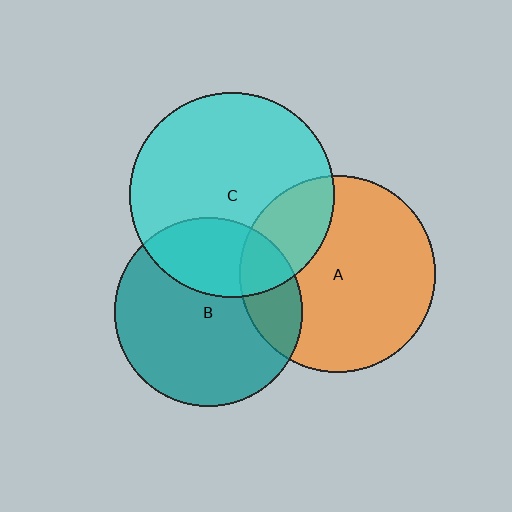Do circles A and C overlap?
Yes.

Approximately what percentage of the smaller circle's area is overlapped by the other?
Approximately 25%.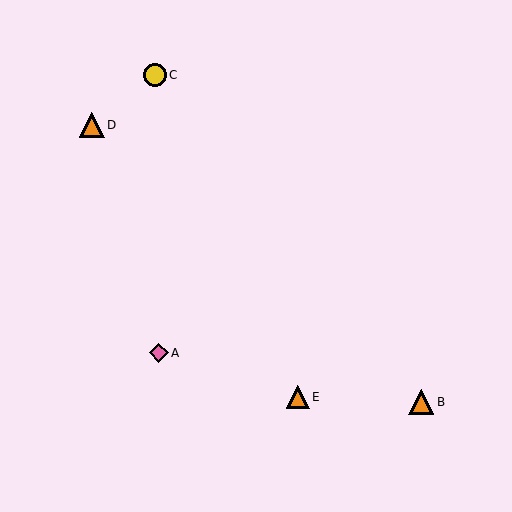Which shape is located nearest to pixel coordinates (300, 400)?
The orange triangle (labeled E) at (298, 397) is nearest to that location.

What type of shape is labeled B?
Shape B is an orange triangle.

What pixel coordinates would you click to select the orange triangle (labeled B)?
Click at (421, 402) to select the orange triangle B.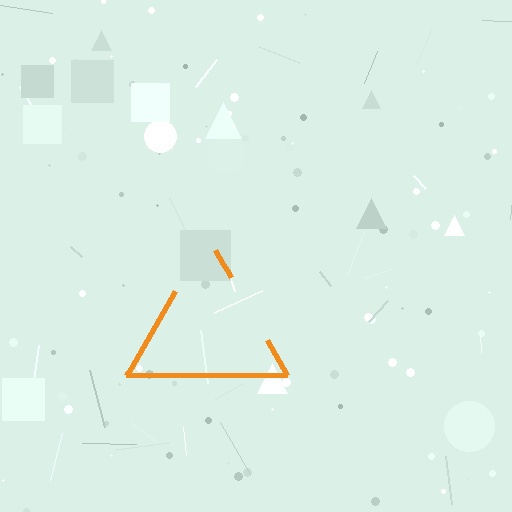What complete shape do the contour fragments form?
The contour fragments form a triangle.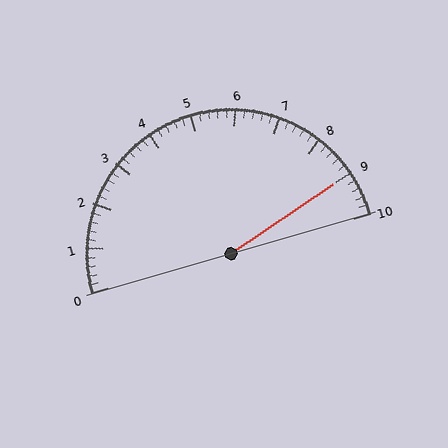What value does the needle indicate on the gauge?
The needle indicates approximately 9.0.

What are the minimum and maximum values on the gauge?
The gauge ranges from 0 to 10.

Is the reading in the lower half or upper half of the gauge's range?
The reading is in the upper half of the range (0 to 10).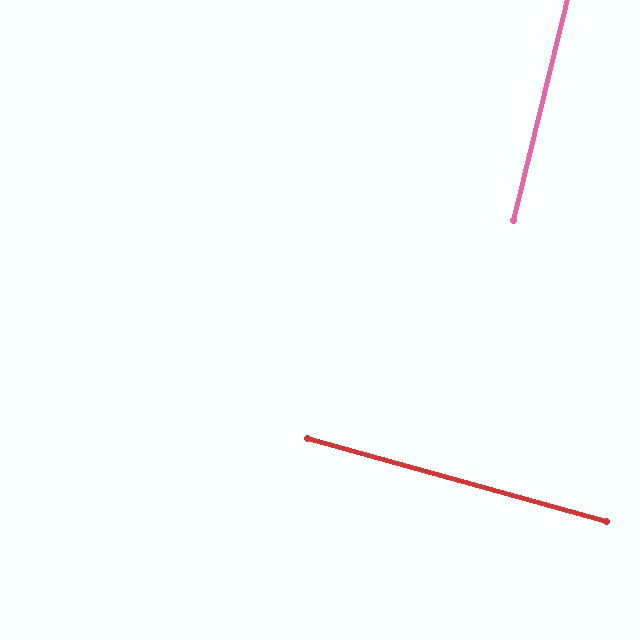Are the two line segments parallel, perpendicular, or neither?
Perpendicular — they meet at approximately 88°.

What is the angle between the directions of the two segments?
Approximately 88 degrees.